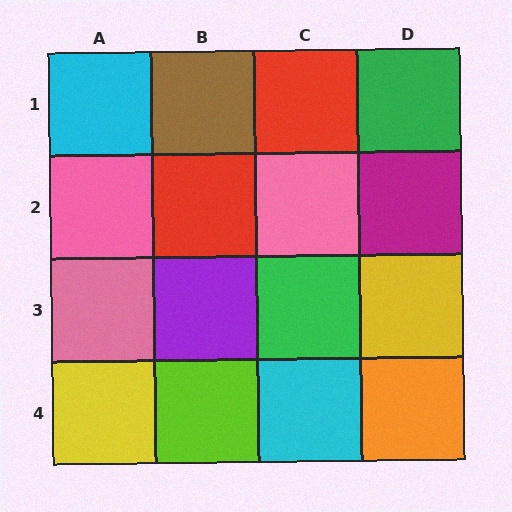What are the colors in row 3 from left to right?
Pink, purple, green, yellow.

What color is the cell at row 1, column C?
Red.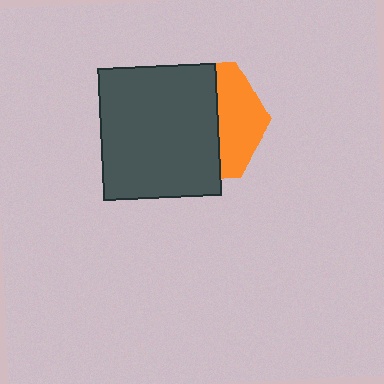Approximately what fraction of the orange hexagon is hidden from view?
Roughly 63% of the orange hexagon is hidden behind the dark gray rectangle.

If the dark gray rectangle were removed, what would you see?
You would see the complete orange hexagon.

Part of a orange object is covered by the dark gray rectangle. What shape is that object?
It is a hexagon.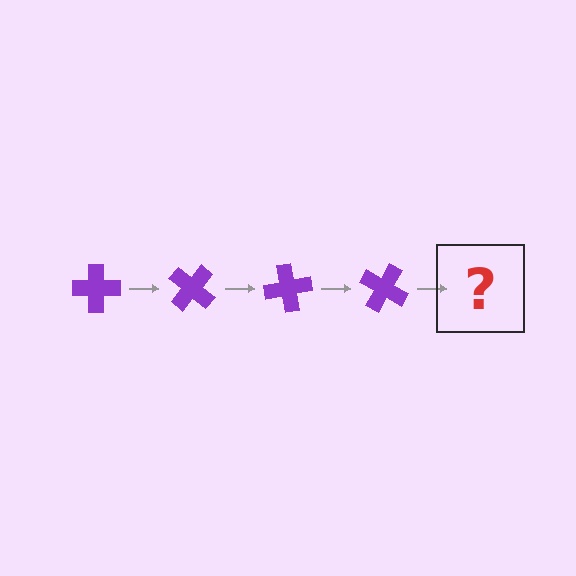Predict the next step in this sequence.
The next step is a purple cross rotated 160 degrees.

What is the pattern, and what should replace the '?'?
The pattern is that the cross rotates 40 degrees each step. The '?' should be a purple cross rotated 160 degrees.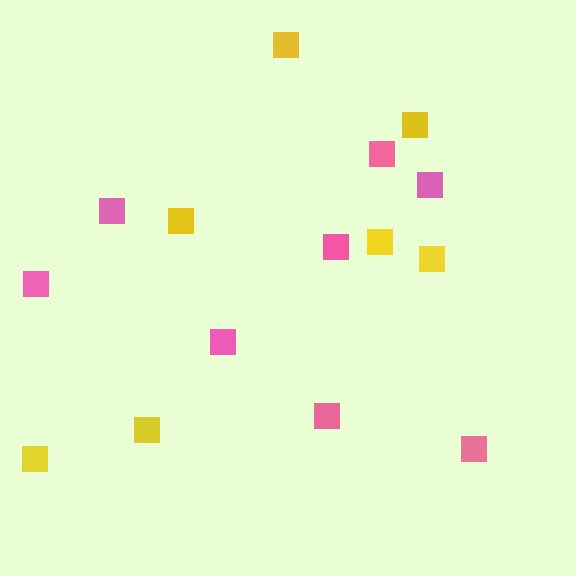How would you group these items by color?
There are 2 groups: one group of pink squares (8) and one group of yellow squares (7).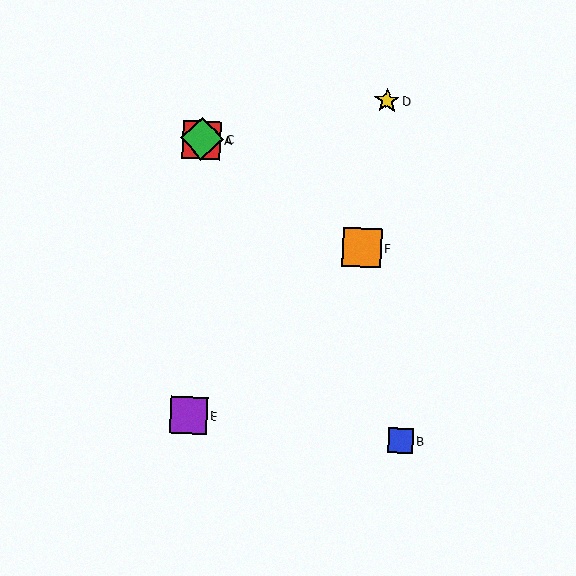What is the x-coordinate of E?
Object E is at x≈188.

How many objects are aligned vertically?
3 objects (A, C, E) are aligned vertically.